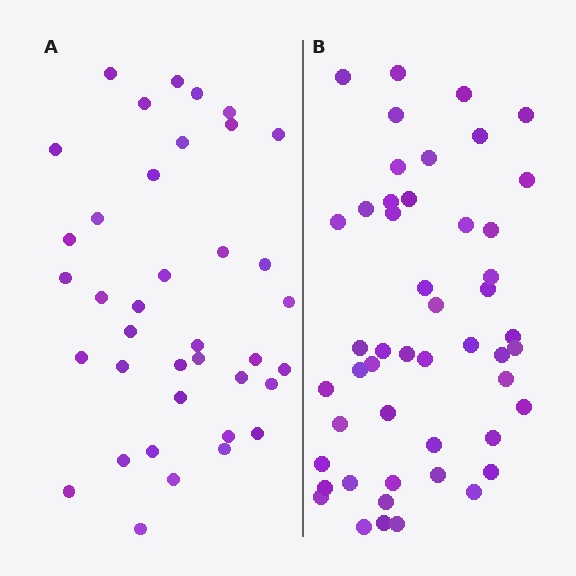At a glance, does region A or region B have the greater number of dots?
Region B (the right region) has more dots.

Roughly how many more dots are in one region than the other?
Region B has roughly 12 or so more dots than region A.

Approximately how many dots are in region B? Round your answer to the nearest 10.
About 50 dots. (The exact count is 49, which rounds to 50.)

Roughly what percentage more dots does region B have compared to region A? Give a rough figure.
About 30% more.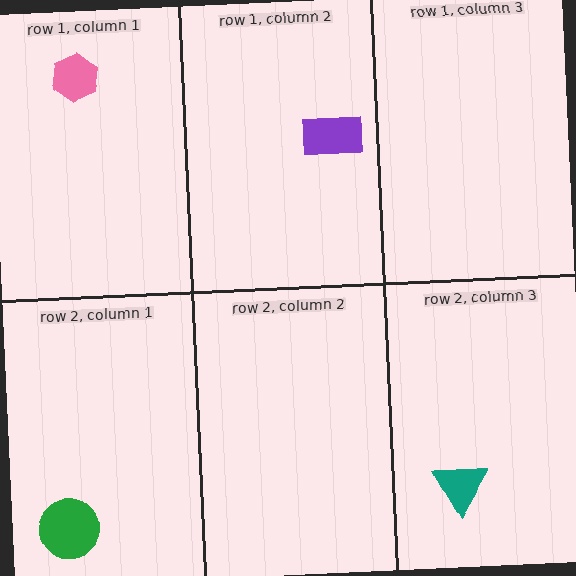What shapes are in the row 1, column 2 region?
The purple rectangle.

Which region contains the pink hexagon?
The row 1, column 1 region.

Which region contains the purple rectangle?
The row 1, column 2 region.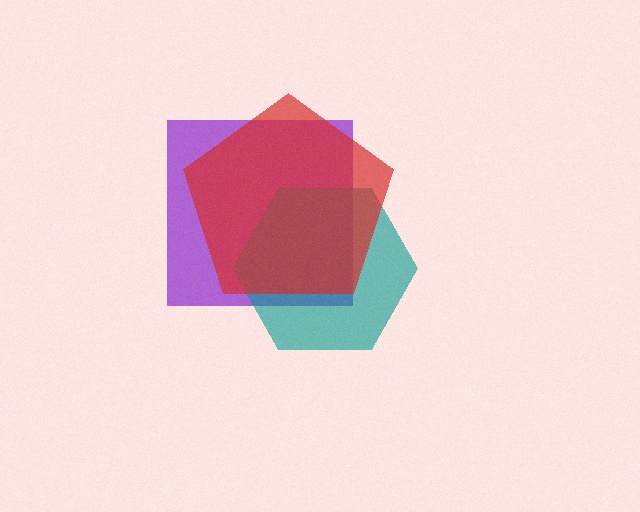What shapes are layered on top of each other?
The layered shapes are: a purple square, a teal hexagon, a red pentagon.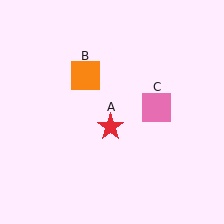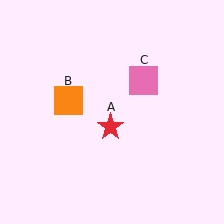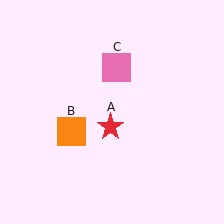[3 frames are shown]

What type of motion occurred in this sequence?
The orange square (object B), pink square (object C) rotated counterclockwise around the center of the scene.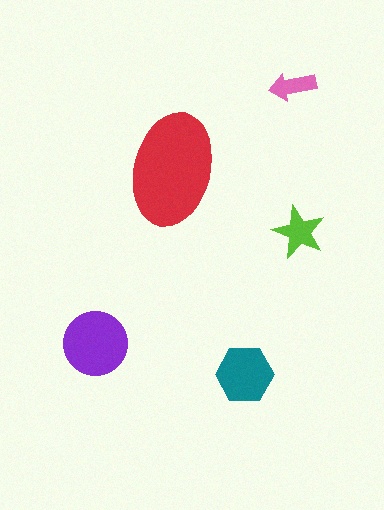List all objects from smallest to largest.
The pink arrow, the lime star, the teal hexagon, the purple circle, the red ellipse.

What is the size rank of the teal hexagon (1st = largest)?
3rd.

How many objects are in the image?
There are 5 objects in the image.